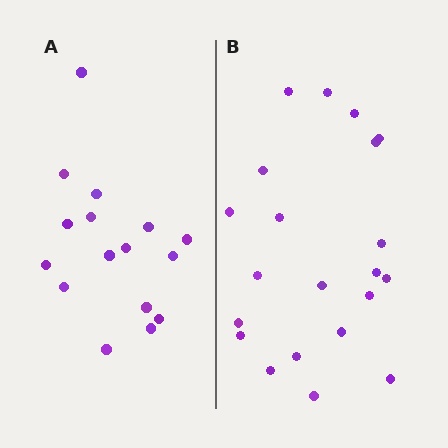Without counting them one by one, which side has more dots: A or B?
Region B (the right region) has more dots.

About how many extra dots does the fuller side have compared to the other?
Region B has about 5 more dots than region A.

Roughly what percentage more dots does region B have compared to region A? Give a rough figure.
About 30% more.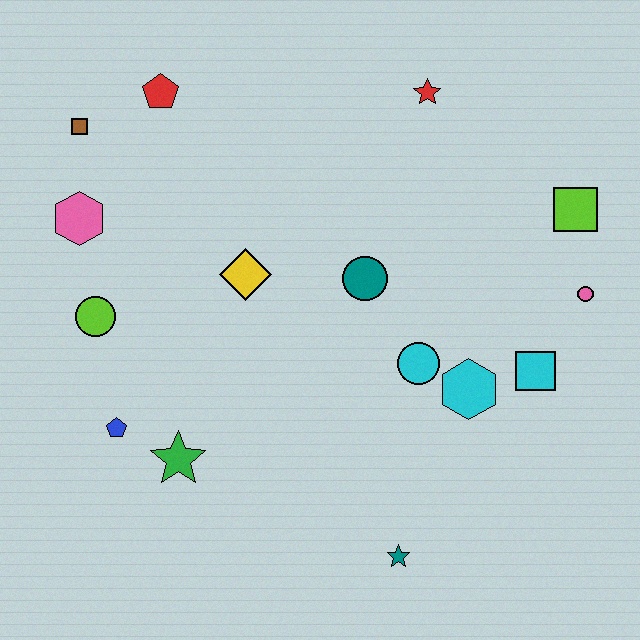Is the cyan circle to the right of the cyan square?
No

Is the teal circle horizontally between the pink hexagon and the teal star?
Yes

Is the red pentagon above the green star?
Yes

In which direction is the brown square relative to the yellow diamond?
The brown square is to the left of the yellow diamond.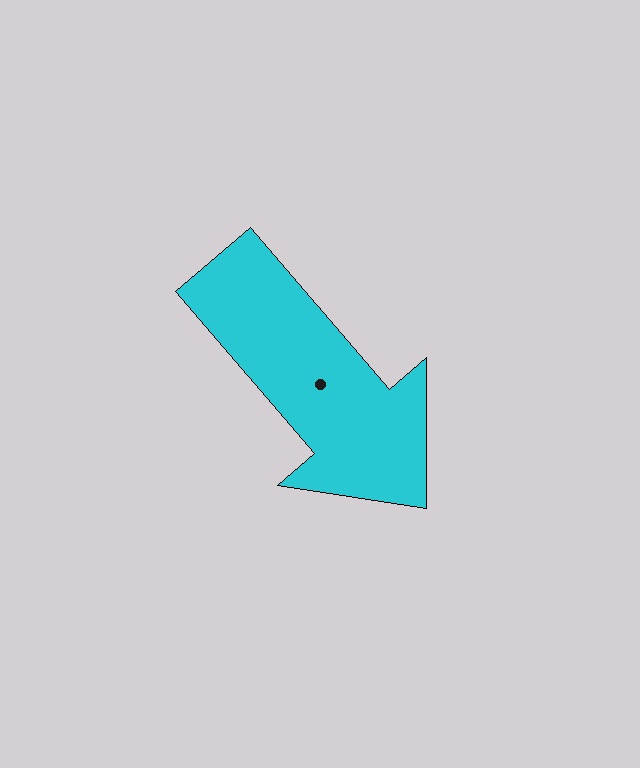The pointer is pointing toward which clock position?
Roughly 5 o'clock.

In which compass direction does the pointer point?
Southeast.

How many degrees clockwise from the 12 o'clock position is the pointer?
Approximately 139 degrees.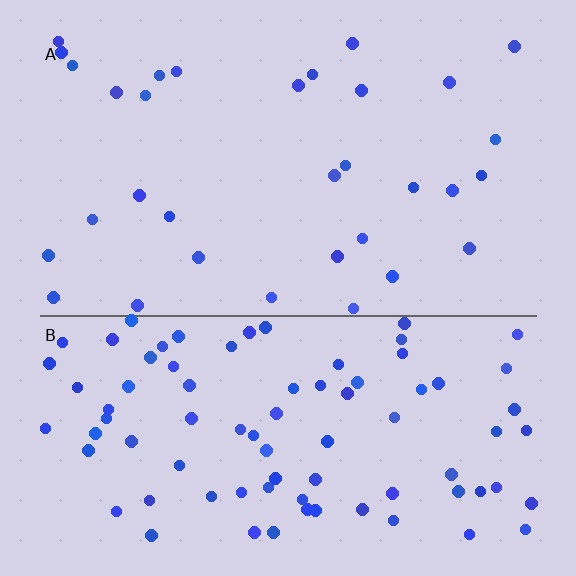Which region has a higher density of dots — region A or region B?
B (the bottom).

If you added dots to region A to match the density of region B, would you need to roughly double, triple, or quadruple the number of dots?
Approximately triple.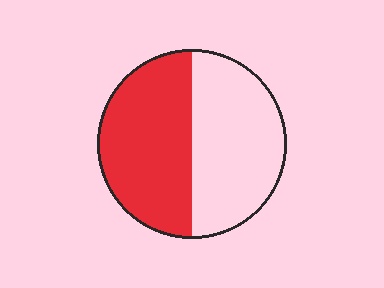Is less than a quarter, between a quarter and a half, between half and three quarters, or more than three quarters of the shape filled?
Between half and three quarters.